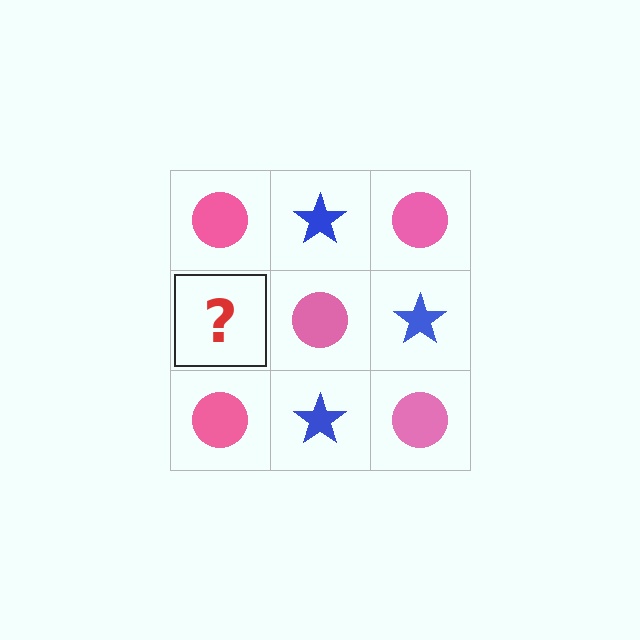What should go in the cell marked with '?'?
The missing cell should contain a blue star.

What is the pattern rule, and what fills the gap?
The rule is that it alternates pink circle and blue star in a checkerboard pattern. The gap should be filled with a blue star.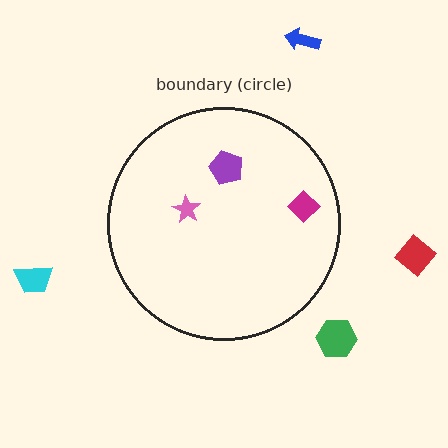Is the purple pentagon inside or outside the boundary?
Inside.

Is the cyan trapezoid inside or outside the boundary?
Outside.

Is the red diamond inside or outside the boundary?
Outside.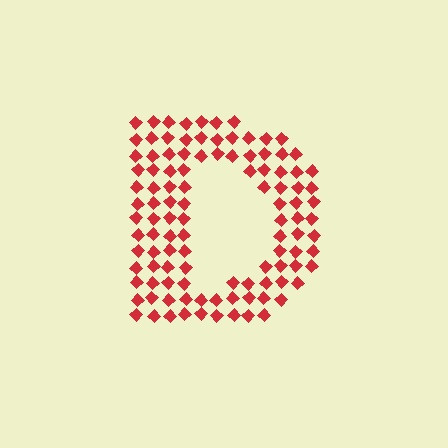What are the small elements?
The small elements are diamonds.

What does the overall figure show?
The overall figure shows the letter D.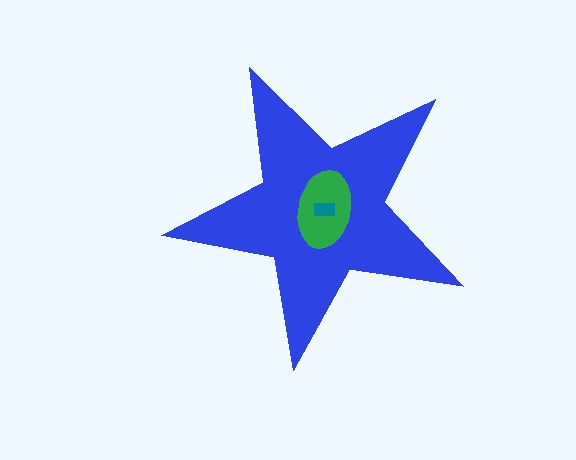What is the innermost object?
The teal rectangle.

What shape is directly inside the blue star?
The green ellipse.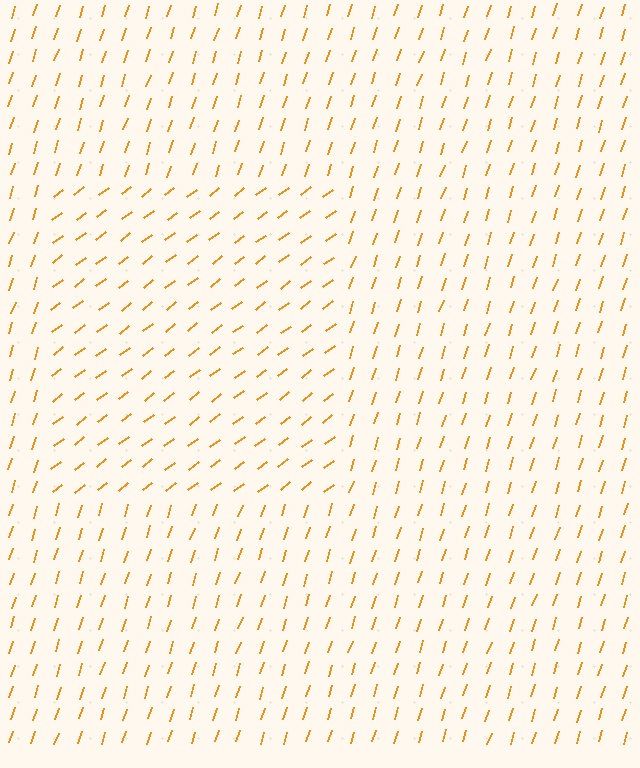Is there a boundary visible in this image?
Yes, there is a texture boundary formed by a change in line orientation.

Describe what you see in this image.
The image is filled with small orange line segments. A rectangle region in the image has lines oriented differently from the surrounding lines, creating a visible texture boundary.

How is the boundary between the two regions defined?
The boundary is defined purely by a change in line orientation (approximately 35 degrees difference). All lines are the same color and thickness.